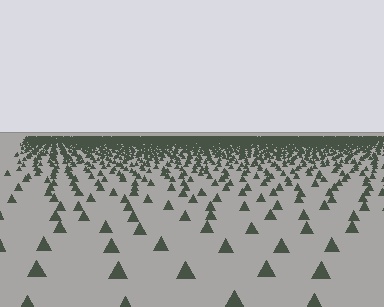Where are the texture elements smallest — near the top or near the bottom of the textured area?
Near the top.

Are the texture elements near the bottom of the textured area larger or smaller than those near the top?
Larger. Near the bottom, elements are closer to the viewer and appear at a bigger on-screen size.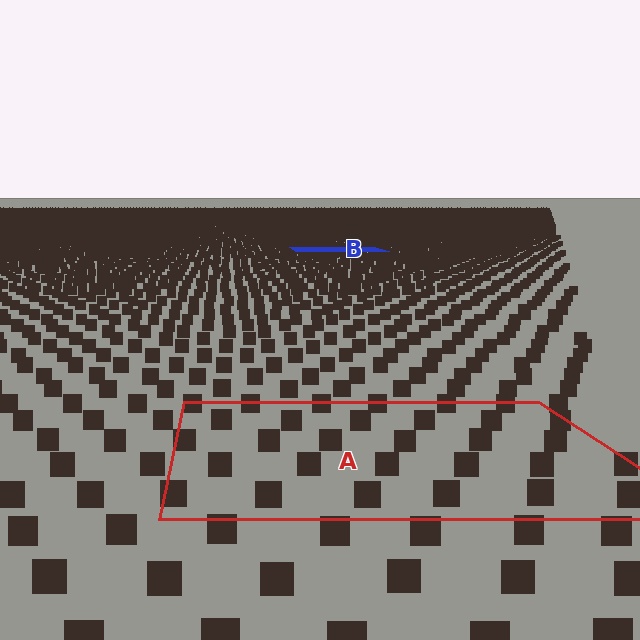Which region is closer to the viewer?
Region A is closer. The texture elements there are larger and more spread out.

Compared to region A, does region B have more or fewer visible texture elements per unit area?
Region B has more texture elements per unit area — they are packed more densely because it is farther away.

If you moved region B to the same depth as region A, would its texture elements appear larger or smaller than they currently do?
They would appear larger. At a closer depth, the same texture elements are projected at a bigger on-screen size.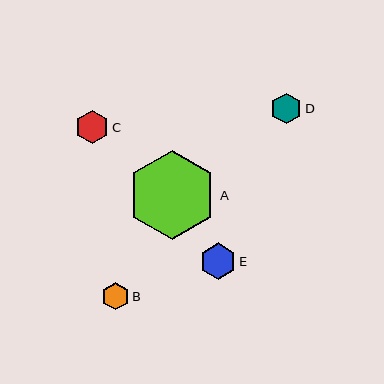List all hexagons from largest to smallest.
From largest to smallest: A, E, C, D, B.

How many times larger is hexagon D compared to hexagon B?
Hexagon D is approximately 1.1 times the size of hexagon B.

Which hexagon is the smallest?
Hexagon B is the smallest with a size of approximately 27 pixels.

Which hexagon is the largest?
Hexagon A is the largest with a size of approximately 89 pixels.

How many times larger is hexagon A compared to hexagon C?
Hexagon A is approximately 2.7 times the size of hexagon C.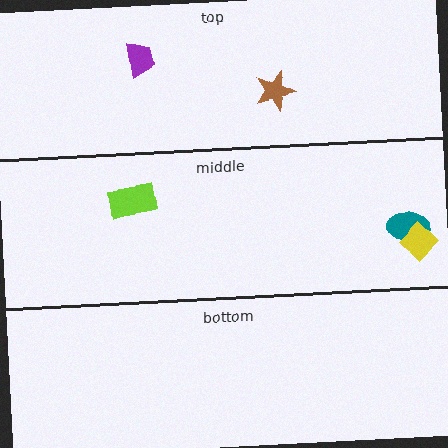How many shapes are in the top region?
2.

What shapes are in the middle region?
The teal ellipse, the yellow diamond, the lime rectangle.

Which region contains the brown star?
The top region.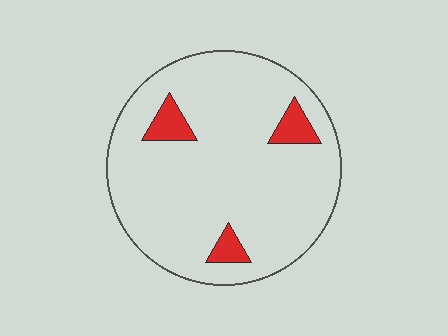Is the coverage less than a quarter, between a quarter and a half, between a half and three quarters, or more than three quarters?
Less than a quarter.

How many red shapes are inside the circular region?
3.